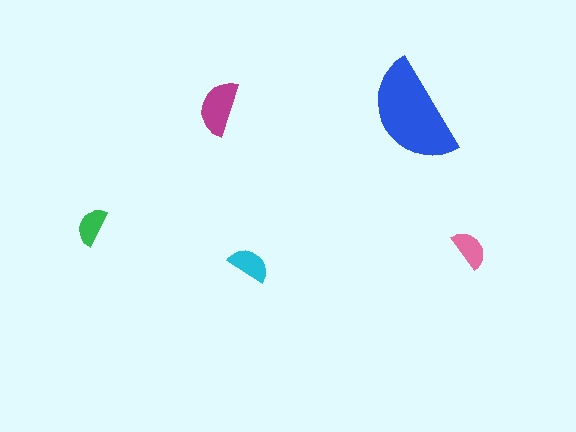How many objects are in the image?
There are 5 objects in the image.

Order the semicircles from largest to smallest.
the blue one, the magenta one, the cyan one, the pink one, the green one.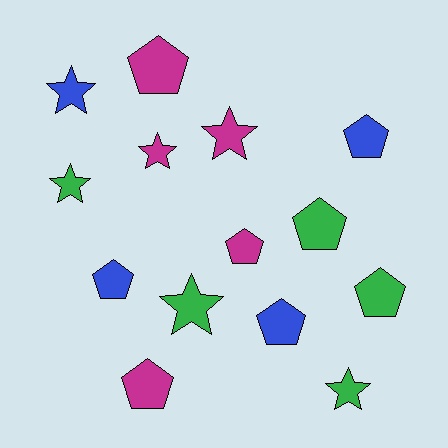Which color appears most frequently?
Green, with 5 objects.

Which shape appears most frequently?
Pentagon, with 8 objects.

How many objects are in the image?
There are 14 objects.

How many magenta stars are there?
There are 2 magenta stars.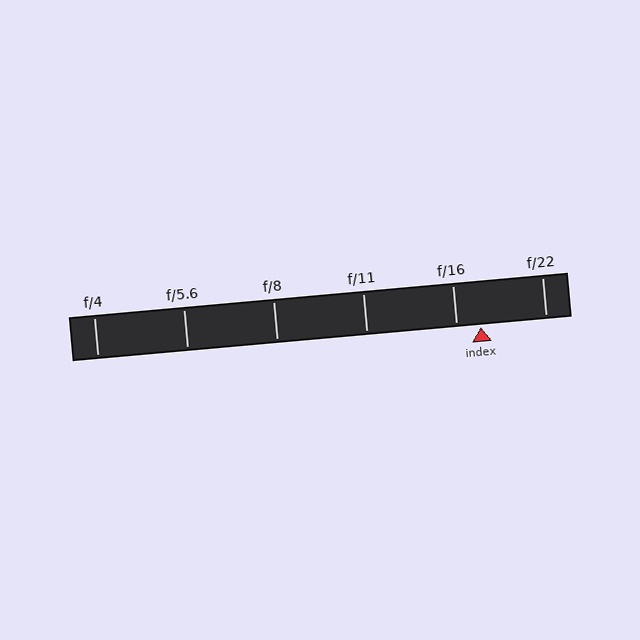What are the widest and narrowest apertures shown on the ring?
The widest aperture shown is f/4 and the narrowest is f/22.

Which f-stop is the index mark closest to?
The index mark is closest to f/16.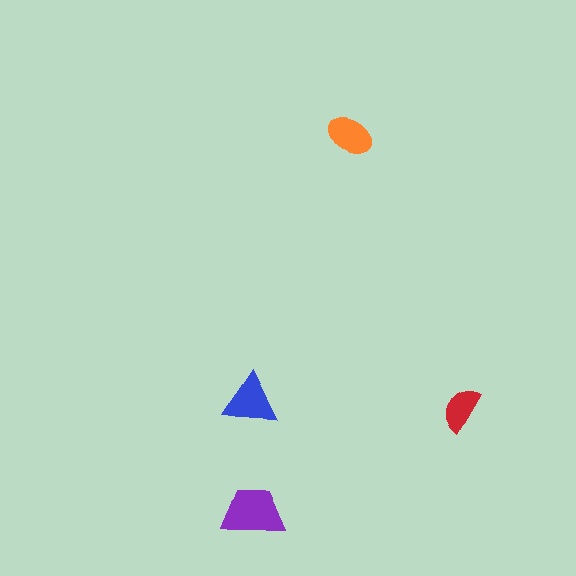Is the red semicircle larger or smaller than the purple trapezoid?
Smaller.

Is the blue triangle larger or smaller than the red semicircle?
Larger.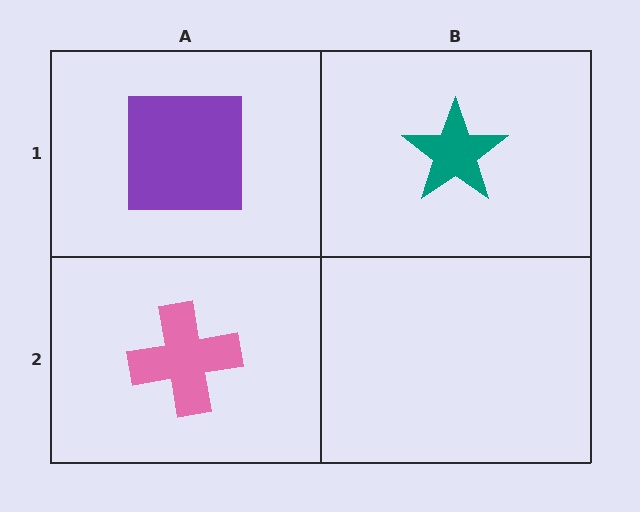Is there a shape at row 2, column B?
No, that cell is empty.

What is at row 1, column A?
A purple square.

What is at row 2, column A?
A pink cross.